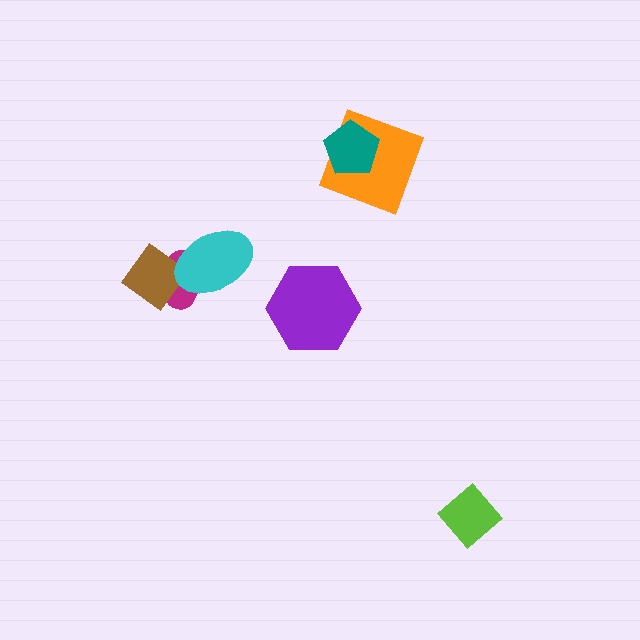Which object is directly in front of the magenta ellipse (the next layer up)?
The brown diamond is directly in front of the magenta ellipse.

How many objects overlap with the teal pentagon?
1 object overlaps with the teal pentagon.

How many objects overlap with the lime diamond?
0 objects overlap with the lime diamond.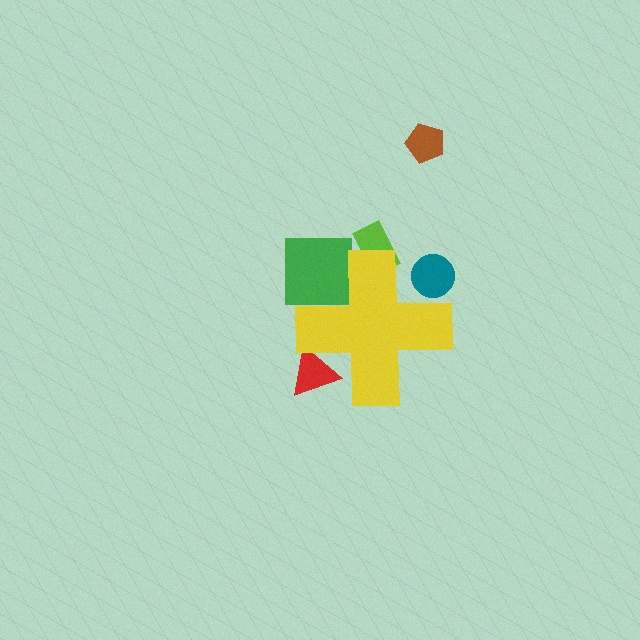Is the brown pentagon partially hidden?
No, the brown pentagon is fully visible.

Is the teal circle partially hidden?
Yes, the teal circle is partially hidden behind the yellow cross.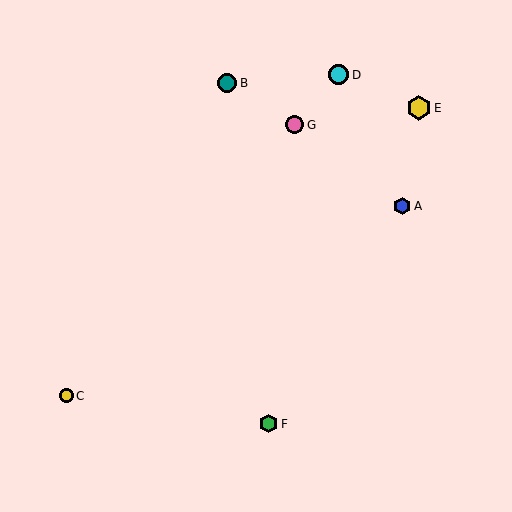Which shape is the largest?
The yellow hexagon (labeled E) is the largest.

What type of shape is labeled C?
Shape C is a yellow circle.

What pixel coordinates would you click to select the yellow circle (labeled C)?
Click at (66, 396) to select the yellow circle C.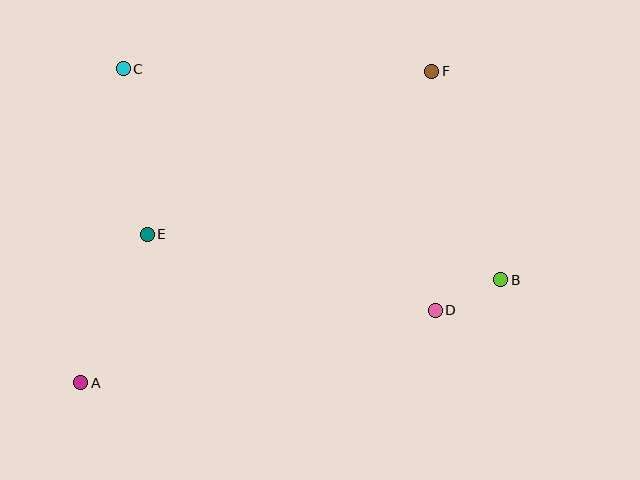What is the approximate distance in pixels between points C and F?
The distance between C and F is approximately 308 pixels.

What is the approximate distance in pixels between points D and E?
The distance between D and E is approximately 298 pixels.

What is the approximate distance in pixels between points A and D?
The distance between A and D is approximately 362 pixels.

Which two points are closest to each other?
Points B and D are closest to each other.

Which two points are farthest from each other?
Points A and F are farthest from each other.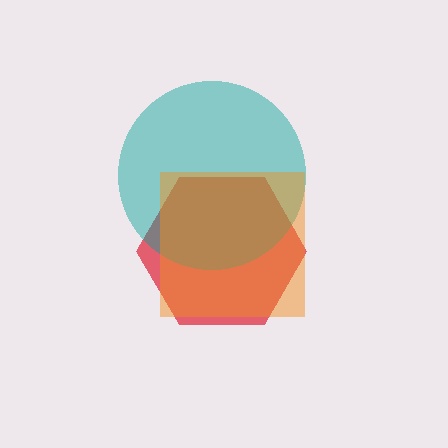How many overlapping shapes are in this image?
There are 3 overlapping shapes in the image.